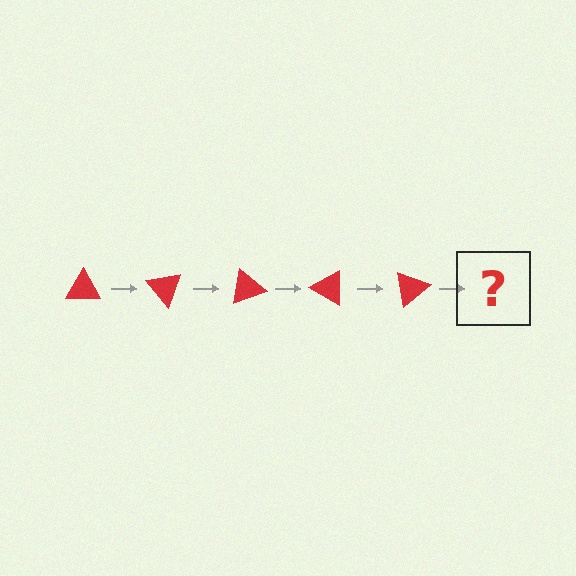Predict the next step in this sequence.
The next step is a red triangle rotated 250 degrees.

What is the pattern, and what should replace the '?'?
The pattern is that the triangle rotates 50 degrees each step. The '?' should be a red triangle rotated 250 degrees.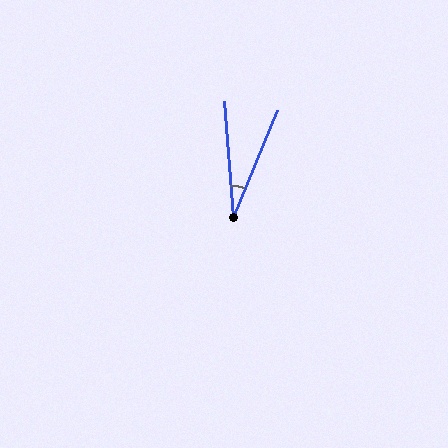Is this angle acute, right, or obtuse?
It is acute.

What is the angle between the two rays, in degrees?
Approximately 27 degrees.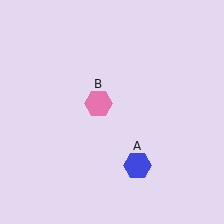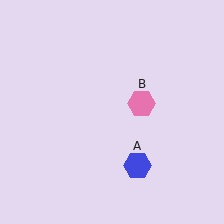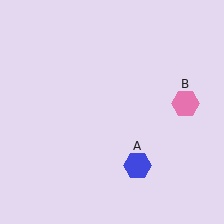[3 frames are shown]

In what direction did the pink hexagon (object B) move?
The pink hexagon (object B) moved right.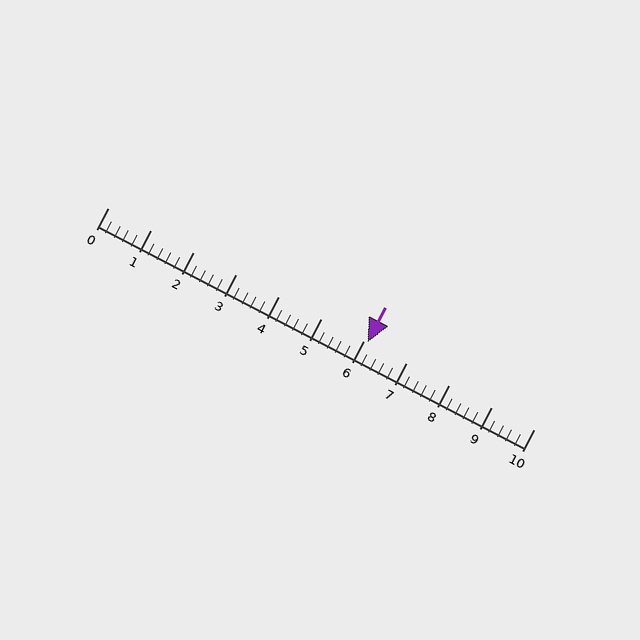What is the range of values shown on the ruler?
The ruler shows values from 0 to 10.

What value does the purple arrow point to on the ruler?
The purple arrow points to approximately 6.1.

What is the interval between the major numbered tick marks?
The major tick marks are spaced 1 units apart.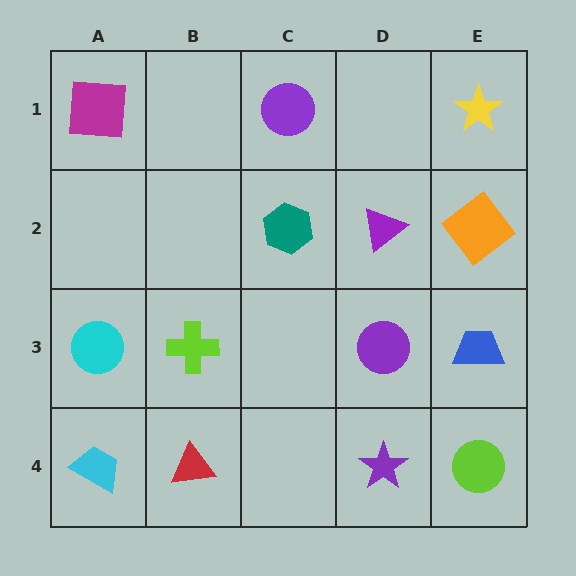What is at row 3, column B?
A lime cross.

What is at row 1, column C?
A purple circle.